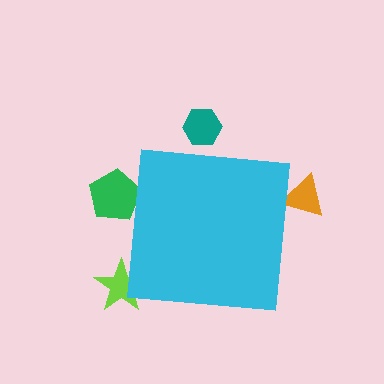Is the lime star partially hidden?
Yes, the lime star is partially hidden behind the cyan square.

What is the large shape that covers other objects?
A cyan square.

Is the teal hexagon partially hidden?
Yes, the teal hexagon is partially hidden behind the cyan square.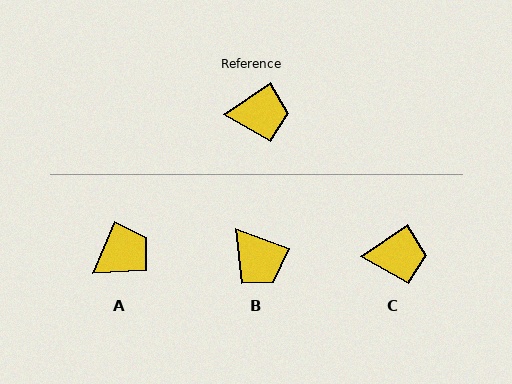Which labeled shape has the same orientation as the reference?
C.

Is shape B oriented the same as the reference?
No, it is off by about 55 degrees.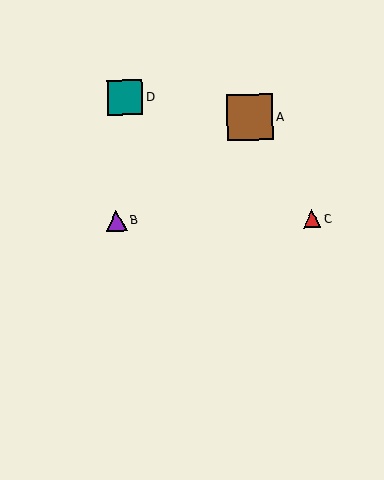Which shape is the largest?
The brown square (labeled A) is the largest.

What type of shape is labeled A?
Shape A is a brown square.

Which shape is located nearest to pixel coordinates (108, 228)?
The purple triangle (labeled B) at (116, 221) is nearest to that location.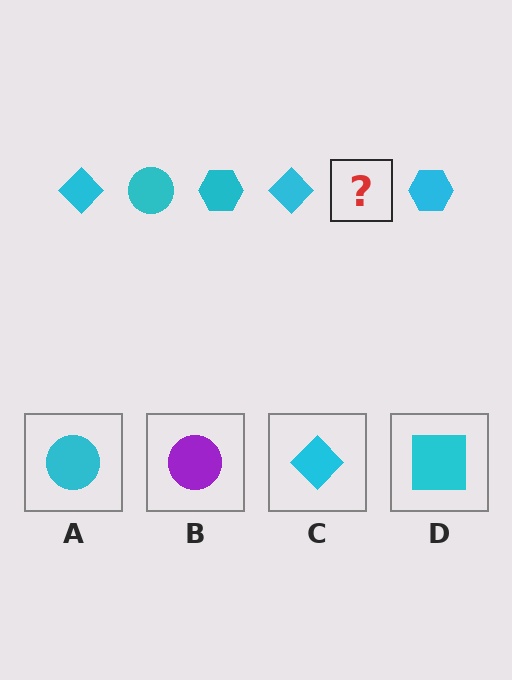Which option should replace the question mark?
Option A.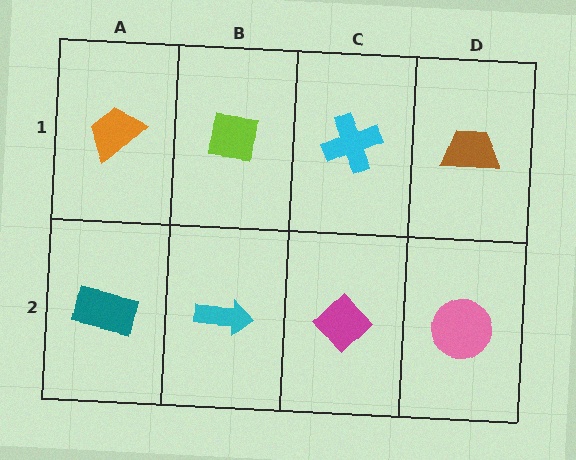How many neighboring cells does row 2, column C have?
3.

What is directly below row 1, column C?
A magenta diamond.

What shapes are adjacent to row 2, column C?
A cyan cross (row 1, column C), a cyan arrow (row 2, column B), a pink circle (row 2, column D).